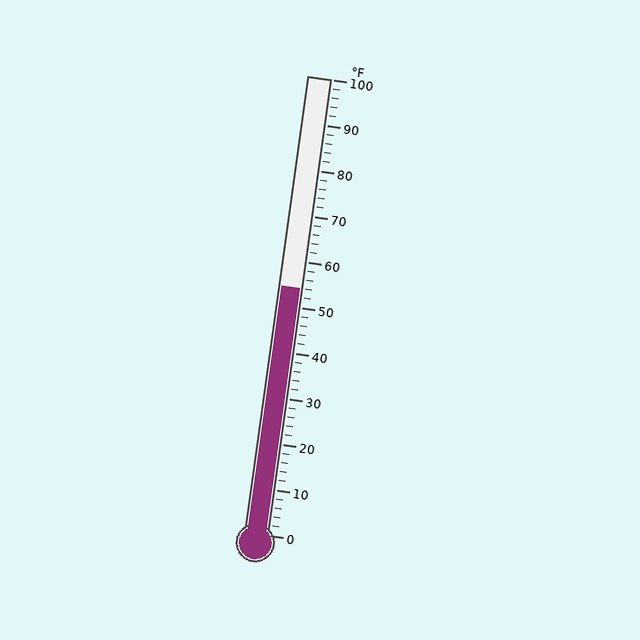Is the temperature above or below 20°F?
The temperature is above 20°F.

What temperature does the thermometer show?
The thermometer shows approximately 54°F.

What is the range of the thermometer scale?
The thermometer scale ranges from 0°F to 100°F.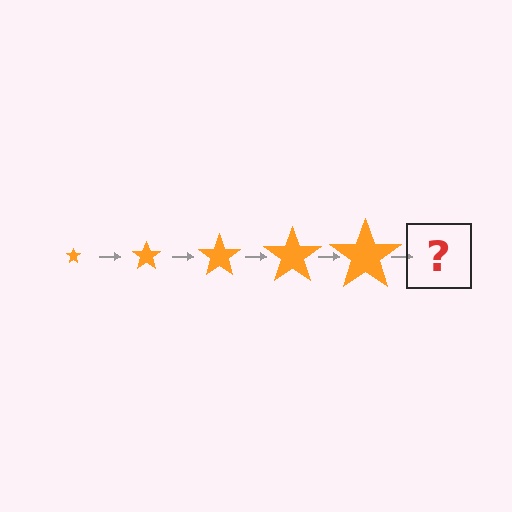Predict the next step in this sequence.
The next step is an orange star, larger than the previous one.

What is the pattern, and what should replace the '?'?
The pattern is that the star gets progressively larger each step. The '?' should be an orange star, larger than the previous one.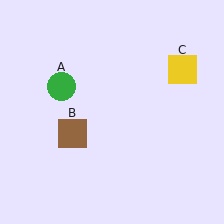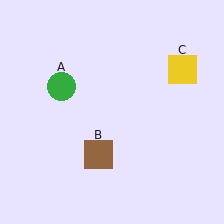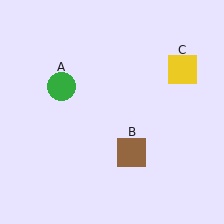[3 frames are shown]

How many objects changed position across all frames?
1 object changed position: brown square (object B).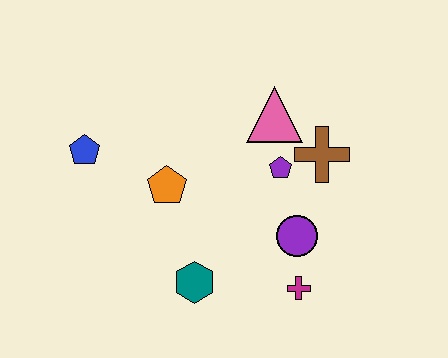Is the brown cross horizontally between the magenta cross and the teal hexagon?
No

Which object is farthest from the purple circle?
The blue pentagon is farthest from the purple circle.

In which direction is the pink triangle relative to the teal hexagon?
The pink triangle is above the teal hexagon.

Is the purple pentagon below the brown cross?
Yes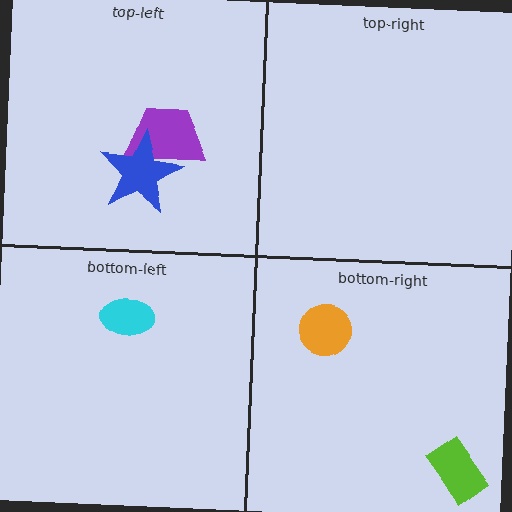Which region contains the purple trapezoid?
The top-left region.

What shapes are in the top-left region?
The purple trapezoid, the blue star.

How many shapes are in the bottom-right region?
2.